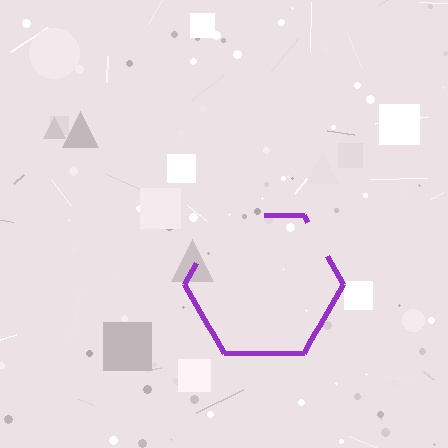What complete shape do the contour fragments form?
The contour fragments form a hexagon.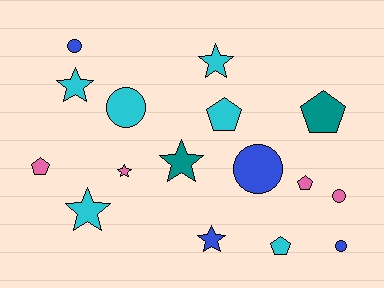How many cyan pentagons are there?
There are 2 cyan pentagons.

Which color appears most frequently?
Cyan, with 6 objects.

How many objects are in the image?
There are 16 objects.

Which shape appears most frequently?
Star, with 6 objects.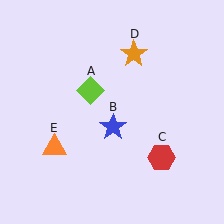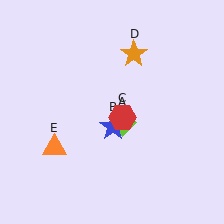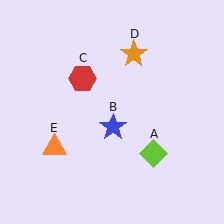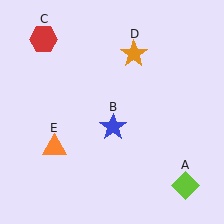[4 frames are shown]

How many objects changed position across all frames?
2 objects changed position: lime diamond (object A), red hexagon (object C).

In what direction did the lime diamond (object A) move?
The lime diamond (object A) moved down and to the right.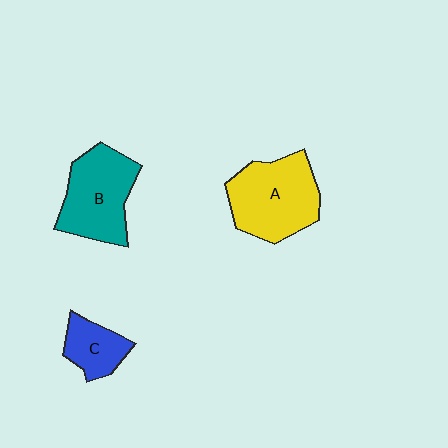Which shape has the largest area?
Shape A (yellow).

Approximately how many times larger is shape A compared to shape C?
Approximately 2.2 times.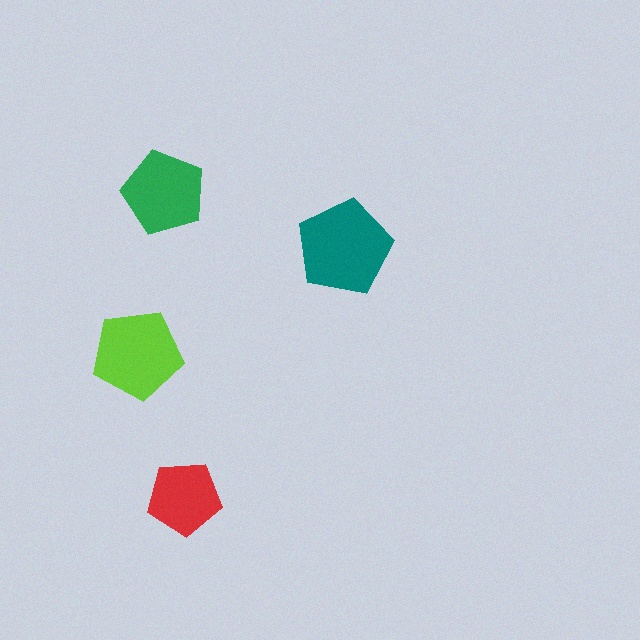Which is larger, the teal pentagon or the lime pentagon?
The teal one.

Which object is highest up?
The green pentagon is topmost.